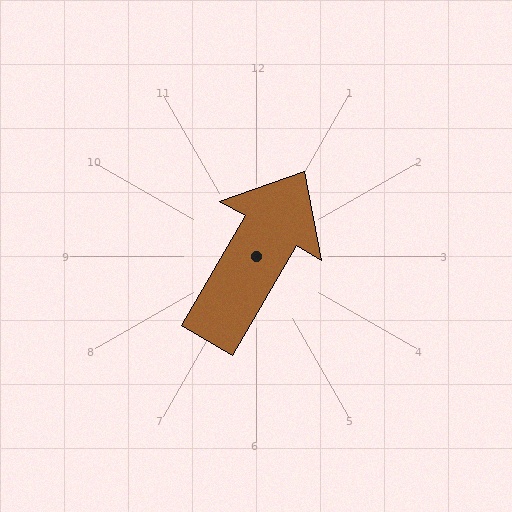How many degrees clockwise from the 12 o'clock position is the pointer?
Approximately 30 degrees.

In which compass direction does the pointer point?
Northeast.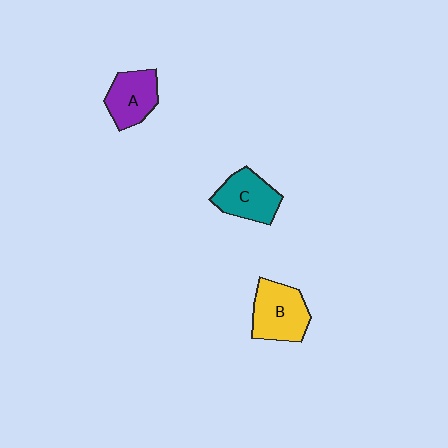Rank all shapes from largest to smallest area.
From largest to smallest: B (yellow), C (teal), A (purple).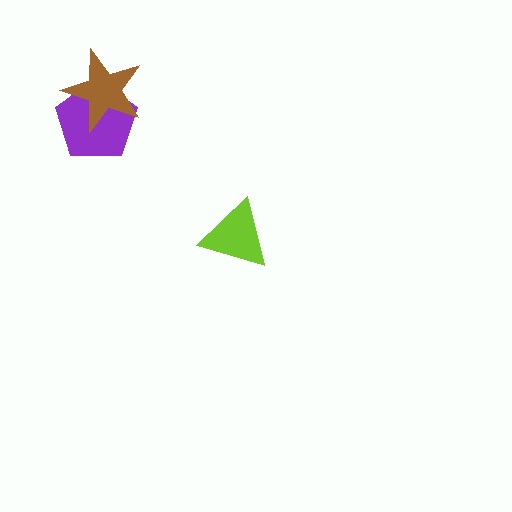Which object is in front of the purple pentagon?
The brown star is in front of the purple pentagon.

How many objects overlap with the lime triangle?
0 objects overlap with the lime triangle.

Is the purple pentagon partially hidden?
Yes, it is partially covered by another shape.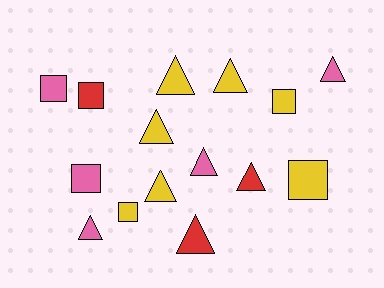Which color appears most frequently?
Yellow, with 7 objects.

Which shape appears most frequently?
Triangle, with 9 objects.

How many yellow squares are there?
There are 3 yellow squares.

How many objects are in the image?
There are 15 objects.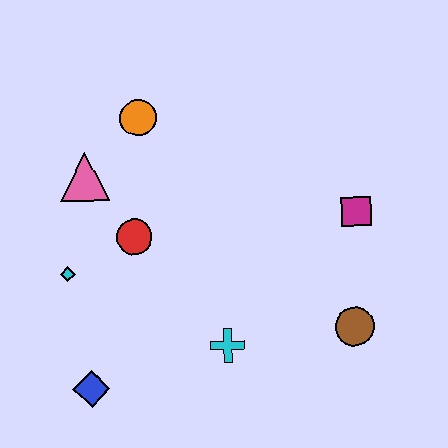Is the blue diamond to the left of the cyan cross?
Yes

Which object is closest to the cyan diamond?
The red circle is closest to the cyan diamond.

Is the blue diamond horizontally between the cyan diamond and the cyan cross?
Yes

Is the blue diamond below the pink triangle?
Yes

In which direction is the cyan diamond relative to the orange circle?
The cyan diamond is below the orange circle.